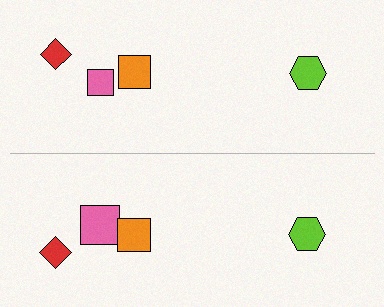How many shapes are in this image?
There are 8 shapes in this image.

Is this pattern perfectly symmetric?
No, the pattern is not perfectly symmetric. The pink square on the bottom side has a different size than its mirror counterpart.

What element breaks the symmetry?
The pink square on the bottom side has a different size than its mirror counterpart.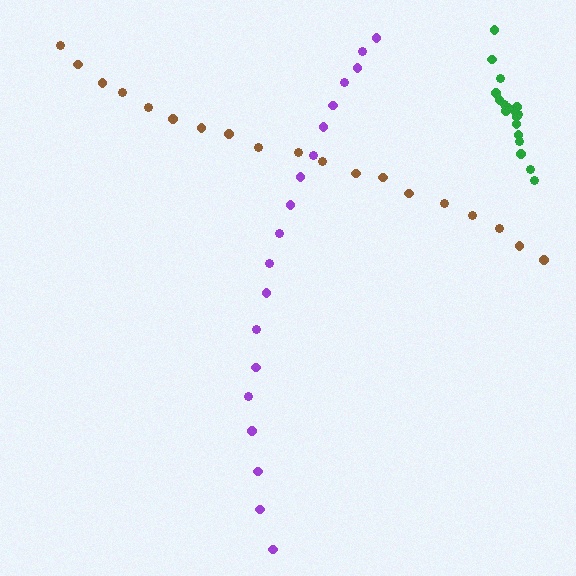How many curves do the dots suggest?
There are 3 distinct paths.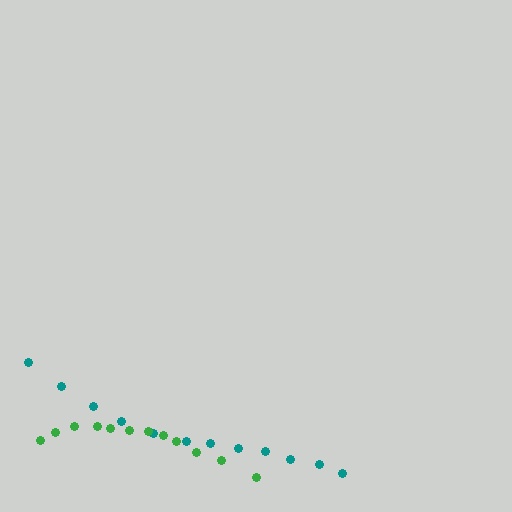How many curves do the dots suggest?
There are 2 distinct paths.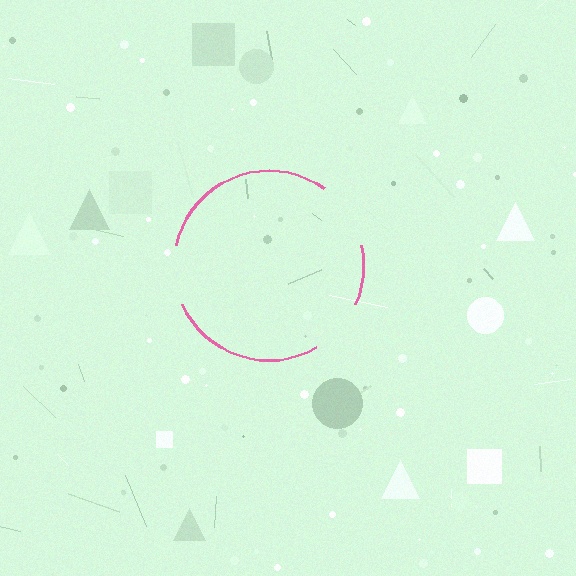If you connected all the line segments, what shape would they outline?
They would outline a circle.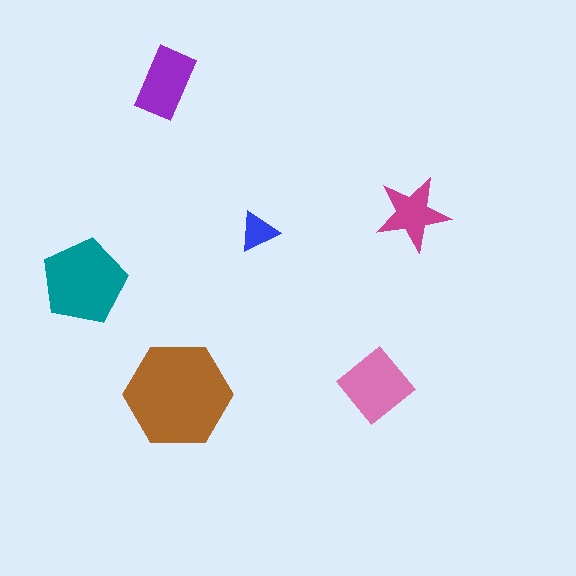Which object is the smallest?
The blue triangle.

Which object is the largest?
The brown hexagon.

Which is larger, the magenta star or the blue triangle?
The magenta star.